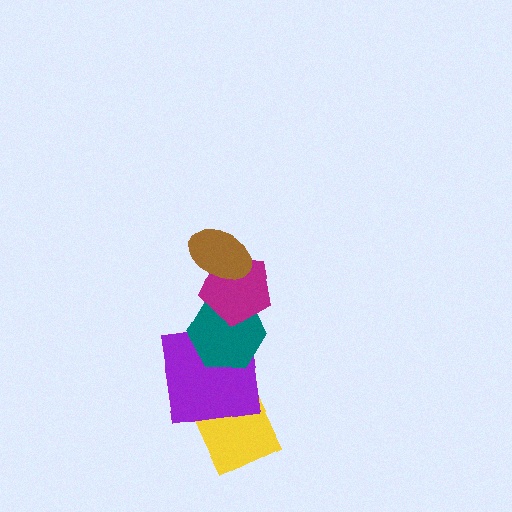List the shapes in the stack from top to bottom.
From top to bottom: the brown ellipse, the magenta pentagon, the teal hexagon, the purple square, the yellow diamond.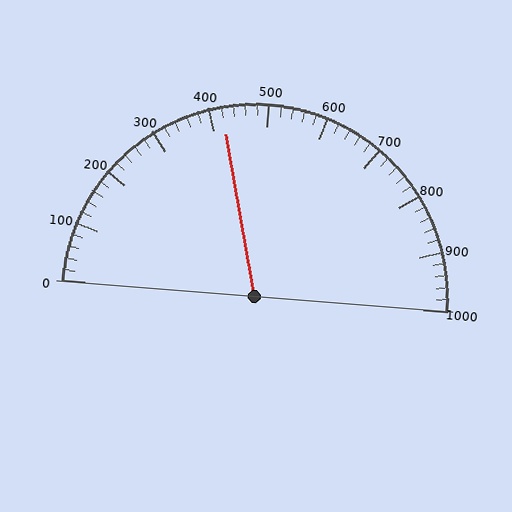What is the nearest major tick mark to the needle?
The nearest major tick mark is 400.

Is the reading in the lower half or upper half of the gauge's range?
The reading is in the lower half of the range (0 to 1000).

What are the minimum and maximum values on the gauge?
The gauge ranges from 0 to 1000.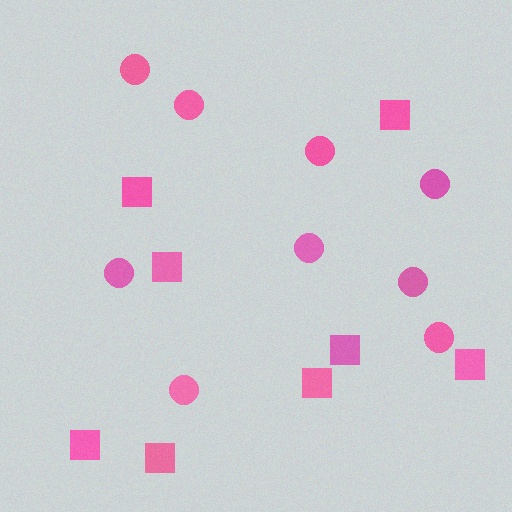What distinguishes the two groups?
There are 2 groups: one group of circles (9) and one group of squares (8).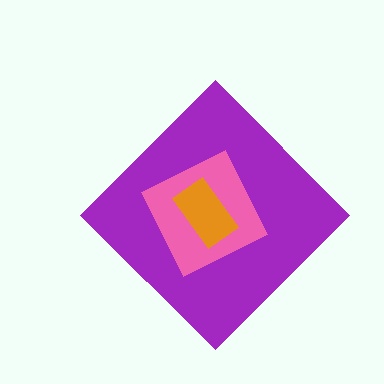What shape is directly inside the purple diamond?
The pink square.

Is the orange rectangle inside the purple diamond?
Yes.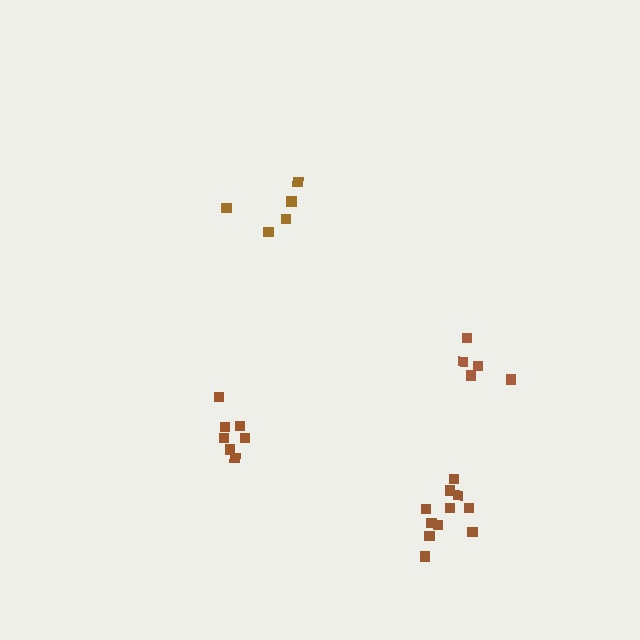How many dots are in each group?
Group 1: 5 dots, Group 2: 5 dots, Group 3: 7 dots, Group 4: 11 dots (28 total).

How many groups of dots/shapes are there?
There are 4 groups.